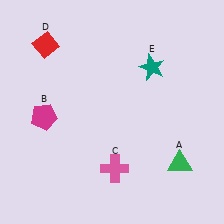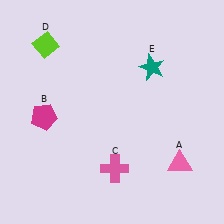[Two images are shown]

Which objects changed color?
A changed from green to pink. D changed from red to lime.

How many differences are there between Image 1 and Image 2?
There are 2 differences between the two images.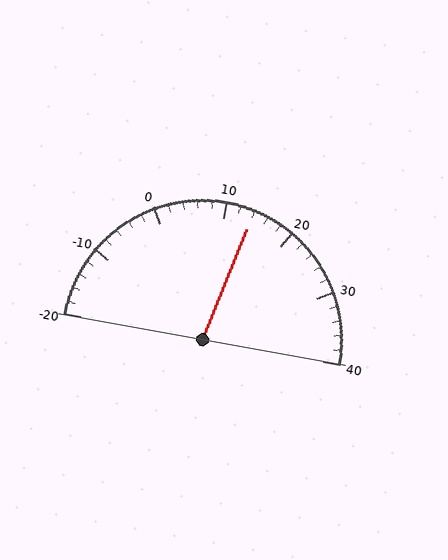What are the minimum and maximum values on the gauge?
The gauge ranges from -20 to 40.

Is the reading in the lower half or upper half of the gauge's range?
The reading is in the upper half of the range (-20 to 40).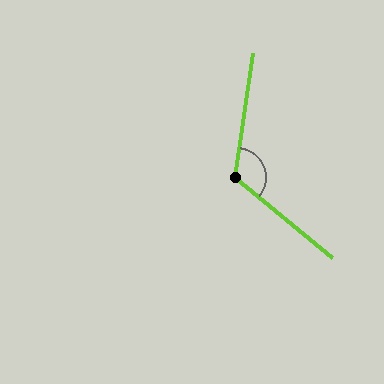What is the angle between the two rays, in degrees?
Approximately 121 degrees.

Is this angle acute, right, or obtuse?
It is obtuse.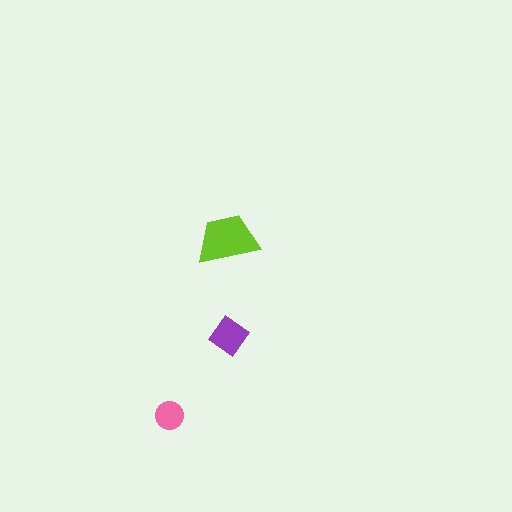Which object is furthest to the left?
The pink circle is leftmost.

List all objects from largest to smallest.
The lime trapezoid, the purple diamond, the pink circle.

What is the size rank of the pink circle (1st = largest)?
3rd.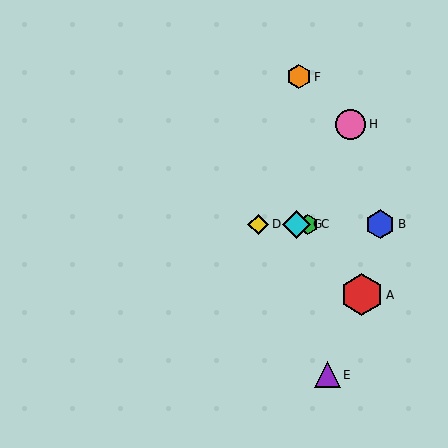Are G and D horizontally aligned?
Yes, both are at y≈224.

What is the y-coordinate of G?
Object G is at y≈224.